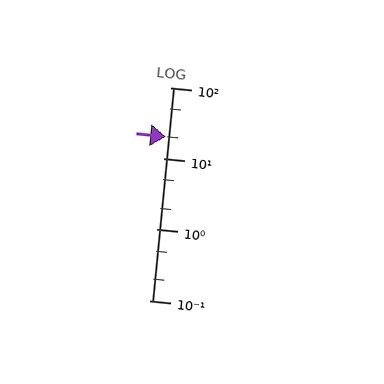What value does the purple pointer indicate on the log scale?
The pointer indicates approximately 20.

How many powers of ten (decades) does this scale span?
The scale spans 3 decades, from 0.1 to 100.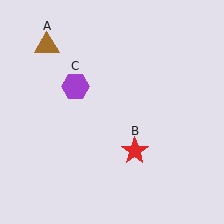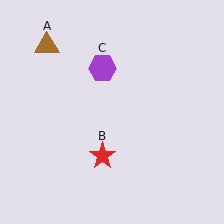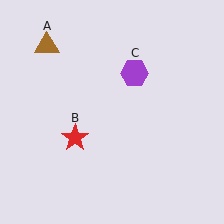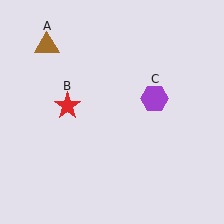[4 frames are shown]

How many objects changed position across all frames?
2 objects changed position: red star (object B), purple hexagon (object C).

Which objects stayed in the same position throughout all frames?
Brown triangle (object A) remained stationary.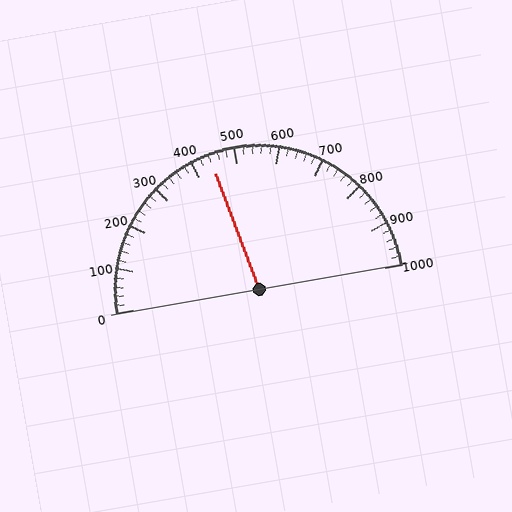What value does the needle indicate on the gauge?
The needle indicates approximately 440.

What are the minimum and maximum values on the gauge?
The gauge ranges from 0 to 1000.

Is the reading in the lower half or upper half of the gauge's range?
The reading is in the lower half of the range (0 to 1000).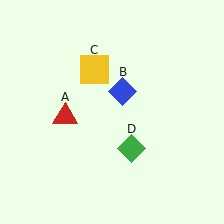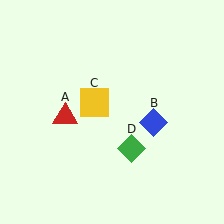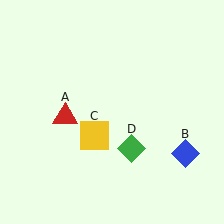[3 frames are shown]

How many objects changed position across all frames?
2 objects changed position: blue diamond (object B), yellow square (object C).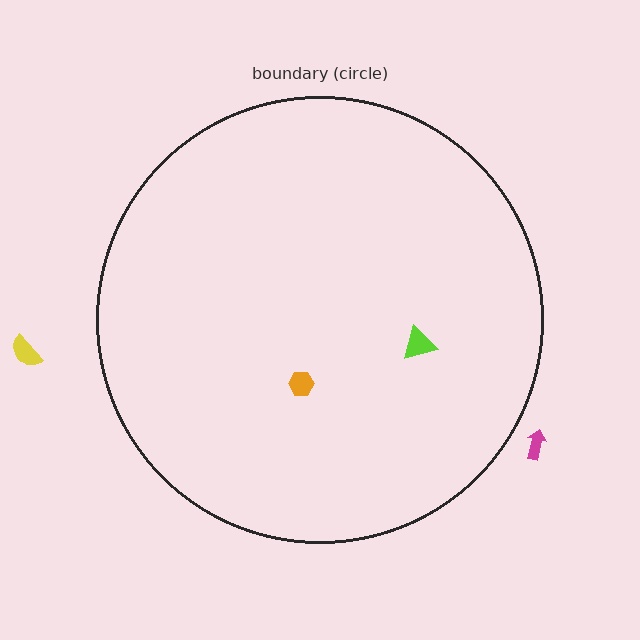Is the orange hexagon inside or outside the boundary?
Inside.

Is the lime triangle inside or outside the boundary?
Inside.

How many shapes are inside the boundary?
2 inside, 2 outside.